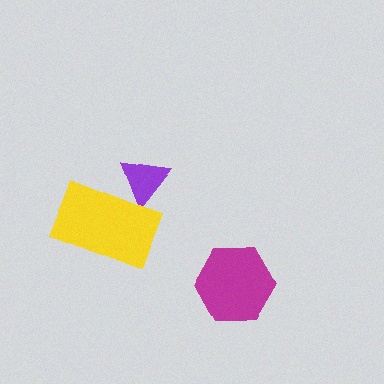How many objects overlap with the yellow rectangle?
1 object overlaps with the yellow rectangle.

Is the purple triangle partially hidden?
Yes, it is partially covered by another shape.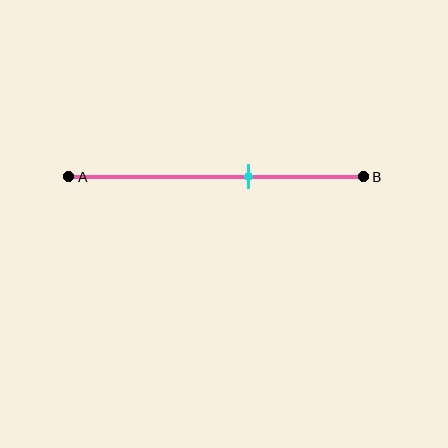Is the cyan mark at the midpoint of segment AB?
No, the mark is at about 60% from A, not at the 50% midpoint.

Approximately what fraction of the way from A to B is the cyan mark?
The cyan mark is approximately 60% of the way from A to B.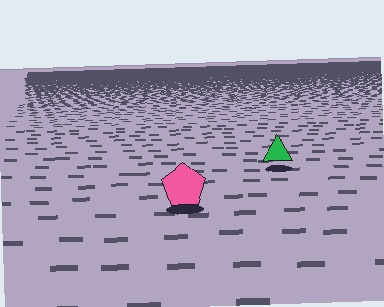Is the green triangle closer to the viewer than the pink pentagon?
No. The pink pentagon is closer — you can tell from the texture gradient: the ground texture is coarser near it.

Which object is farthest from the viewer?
The green triangle is farthest from the viewer. It appears smaller and the ground texture around it is denser.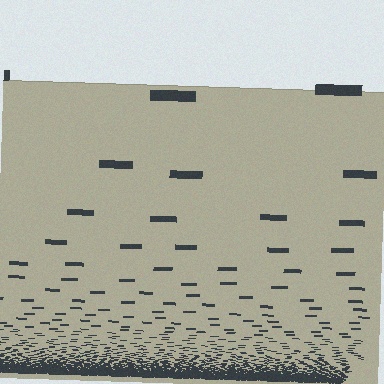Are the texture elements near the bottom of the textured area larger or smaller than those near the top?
Smaller. The gradient is inverted — elements near the bottom are smaller and denser.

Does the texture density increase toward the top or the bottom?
Density increases toward the bottom.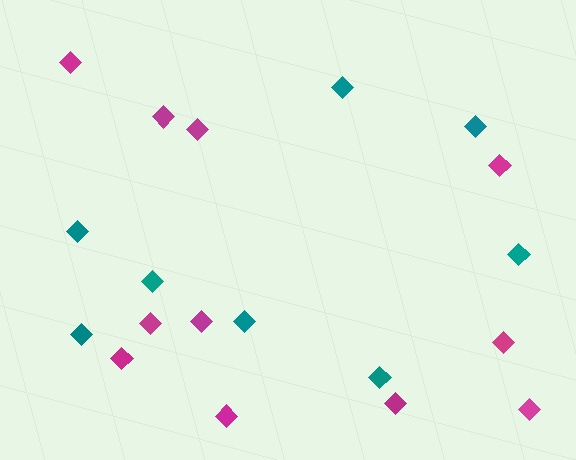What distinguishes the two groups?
There are 2 groups: one group of magenta diamonds (11) and one group of teal diamonds (8).